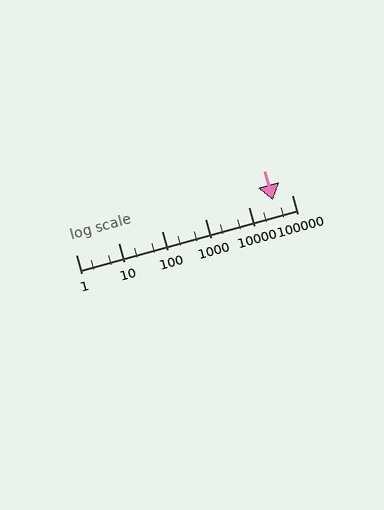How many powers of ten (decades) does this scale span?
The scale spans 5 decades, from 1 to 100000.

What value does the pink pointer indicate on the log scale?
The pointer indicates approximately 37000.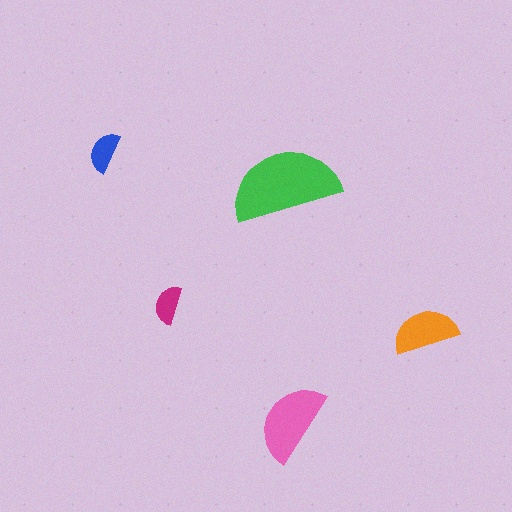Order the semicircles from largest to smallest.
the green one, the pink one, the orange one, the blue one, the magenta one.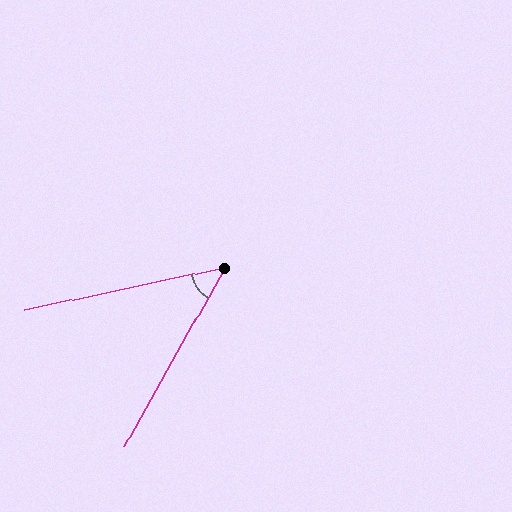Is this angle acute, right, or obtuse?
It is acute.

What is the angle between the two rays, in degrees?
Approximately 49 degrees.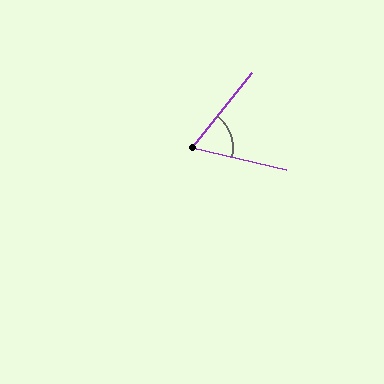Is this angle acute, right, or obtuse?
It is acute.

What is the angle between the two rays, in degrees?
Approximately 64 degrees.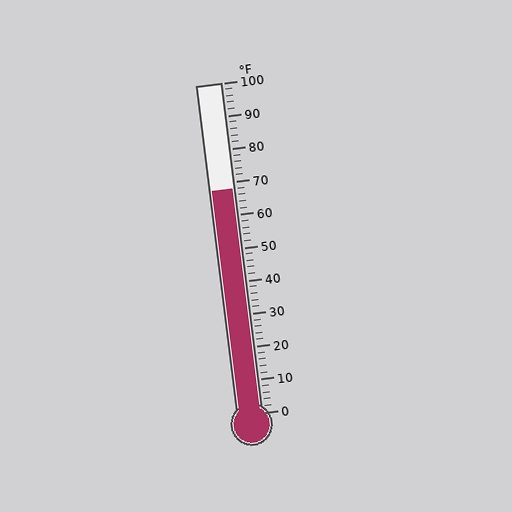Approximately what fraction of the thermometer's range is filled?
The thermometer is filled to approximately 70% of its range.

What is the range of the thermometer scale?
The thermometer scale ranges from 0°F to 100°F.